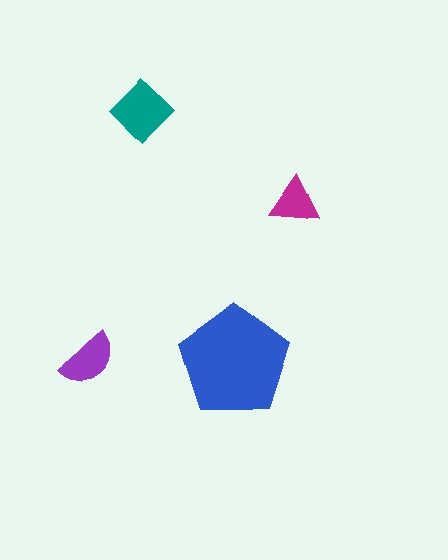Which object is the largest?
The blue pentagon.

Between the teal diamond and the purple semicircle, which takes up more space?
The teal diamond.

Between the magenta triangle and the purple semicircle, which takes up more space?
The purple semicircle.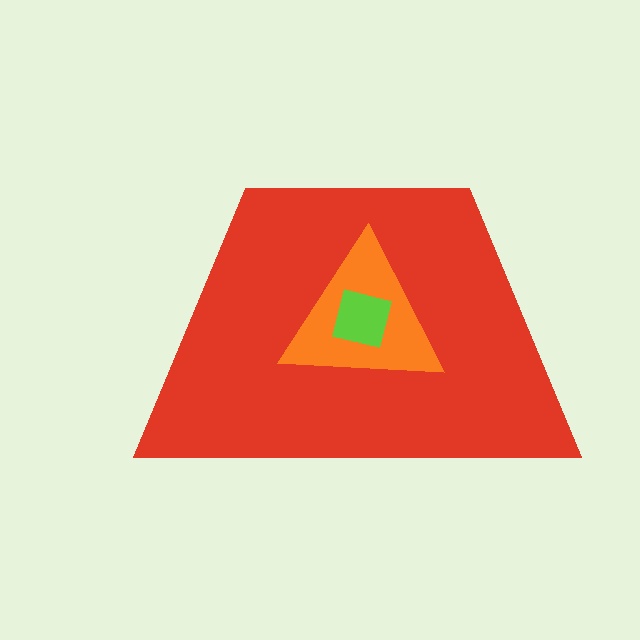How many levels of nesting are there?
3.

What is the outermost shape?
The red trapezoid.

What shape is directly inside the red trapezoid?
The orange triangle.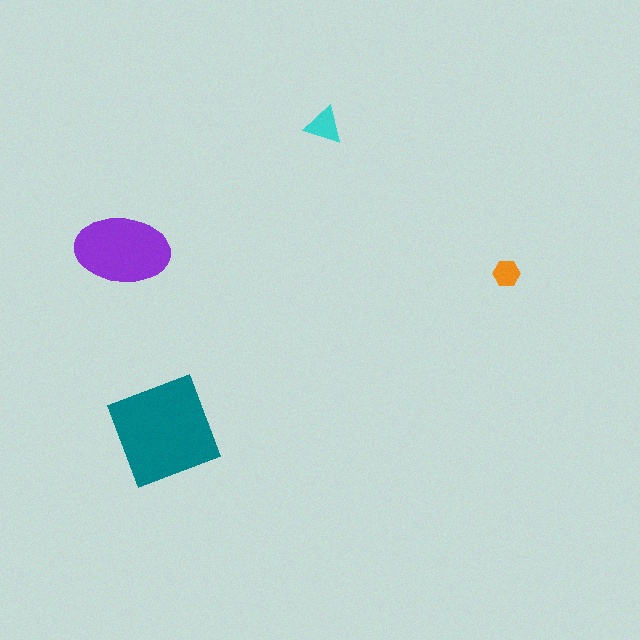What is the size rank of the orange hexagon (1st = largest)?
4th.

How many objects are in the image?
There are 4 objects in the image.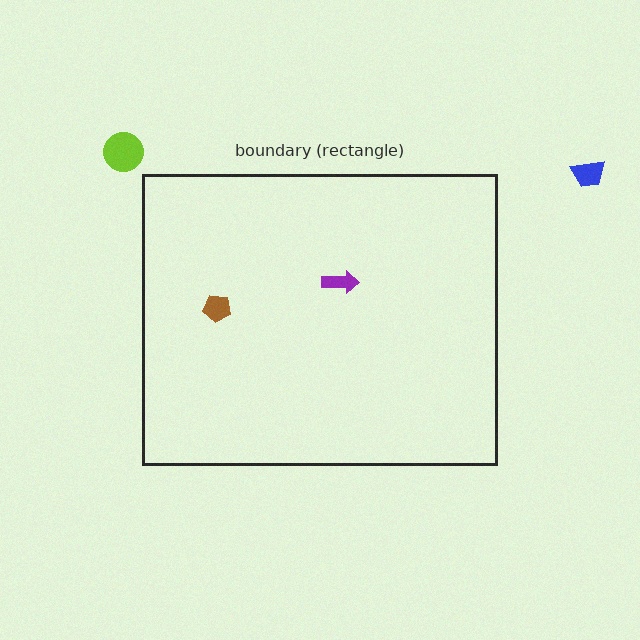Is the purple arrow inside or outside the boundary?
Inside.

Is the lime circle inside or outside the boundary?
Outside.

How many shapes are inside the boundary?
2 inside, 2 outside.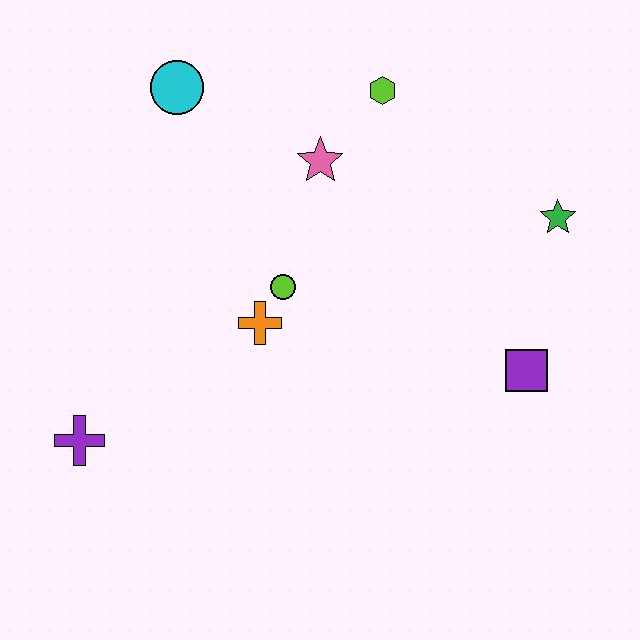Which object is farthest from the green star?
The purple cross is farthest from the green star.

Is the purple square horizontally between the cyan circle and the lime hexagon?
No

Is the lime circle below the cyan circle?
Yes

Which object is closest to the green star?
The purple square is closest to the green star.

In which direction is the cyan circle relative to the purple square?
The cyan circle is to the left of the purple square.